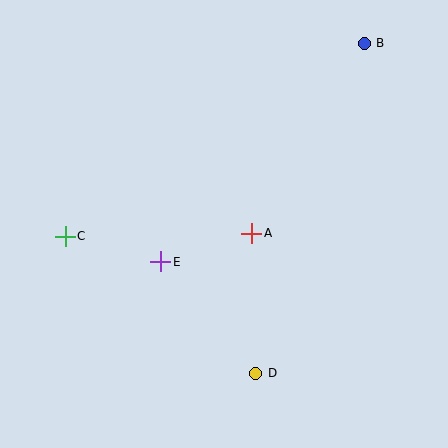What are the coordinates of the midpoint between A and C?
The midpoint between A and C is at (159, 235).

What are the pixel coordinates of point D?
Point D is at (256, 373).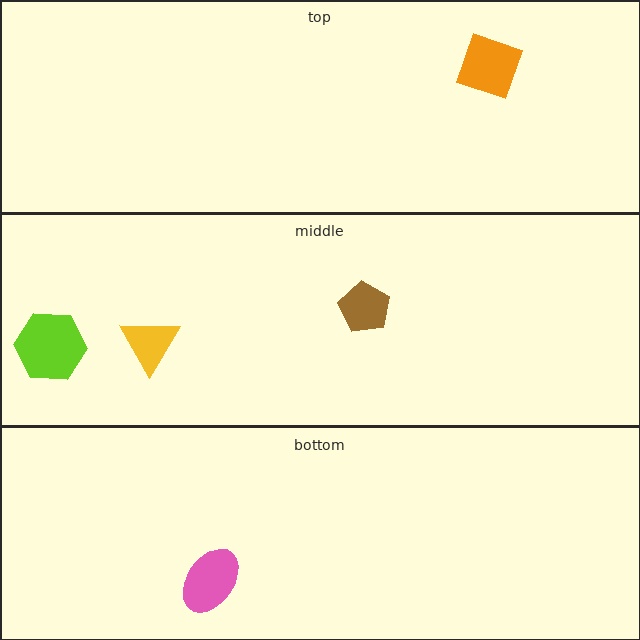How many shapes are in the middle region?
3.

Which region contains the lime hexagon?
The middle region.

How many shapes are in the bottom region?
1.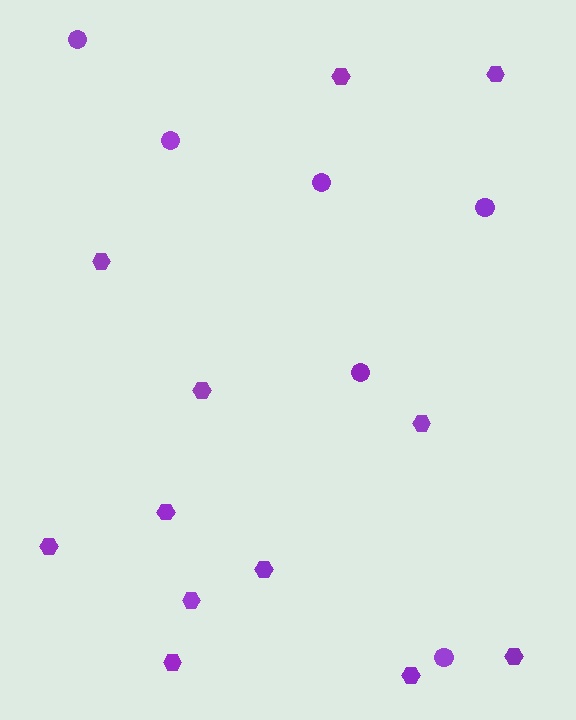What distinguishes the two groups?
There are 2 groups: one group of hexagons (12) and one group of circles (6).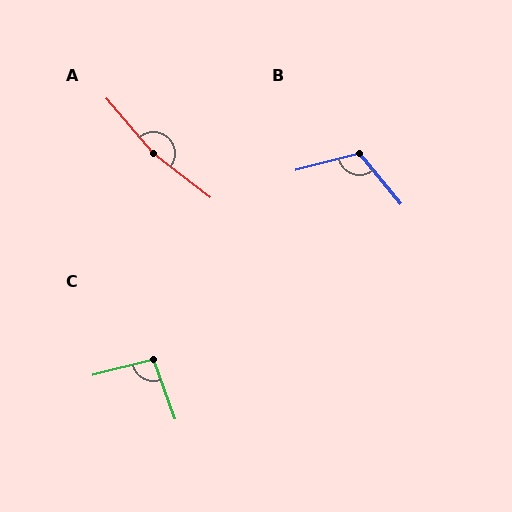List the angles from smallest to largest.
C (95°), B (114°), A (167°).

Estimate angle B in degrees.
Approximately 114 degrees.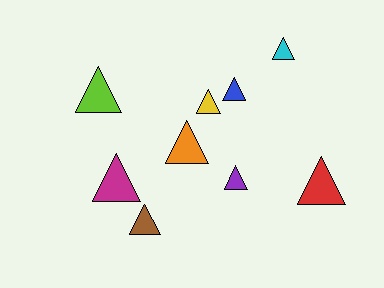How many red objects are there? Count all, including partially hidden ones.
There is 1 red object.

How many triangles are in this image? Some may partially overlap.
There are 9 triangles.